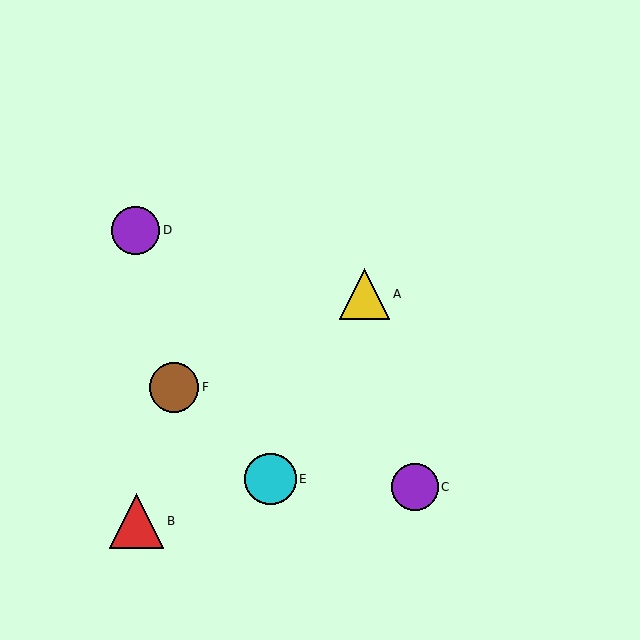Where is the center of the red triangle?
The center of the red triangle is at (137, 521).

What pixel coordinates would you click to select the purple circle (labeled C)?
Click at (415, 487) to select the purple circle C.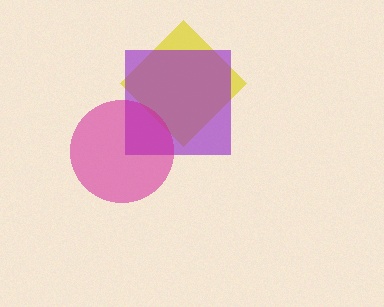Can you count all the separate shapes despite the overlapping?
Yes, there are 3 separate shapes.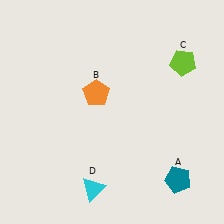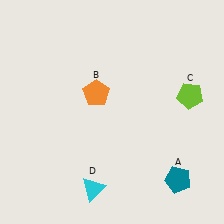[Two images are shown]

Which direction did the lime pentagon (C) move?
The lime pentagon (C) moved down.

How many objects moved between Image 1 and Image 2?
1 object moved between the two images.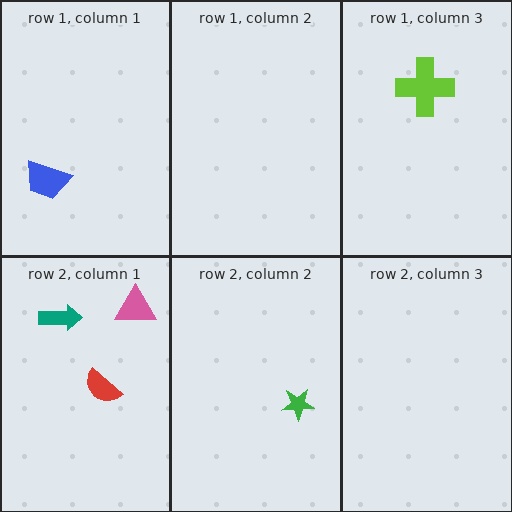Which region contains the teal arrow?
The row 2, column 1 region.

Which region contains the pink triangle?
The row 2, column 1 region.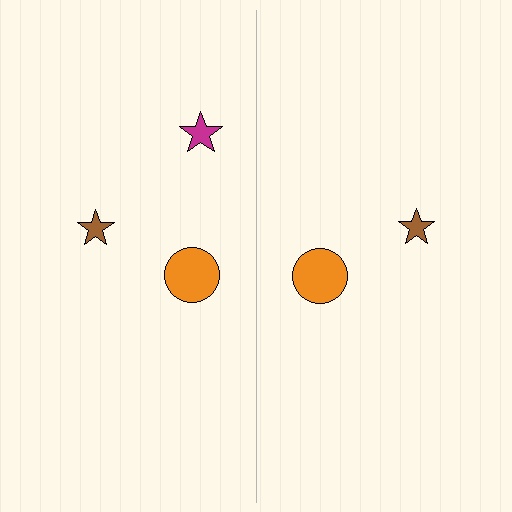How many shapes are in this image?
There are 5 shapes in this image.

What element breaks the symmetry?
A magenta star is missing from the right side.